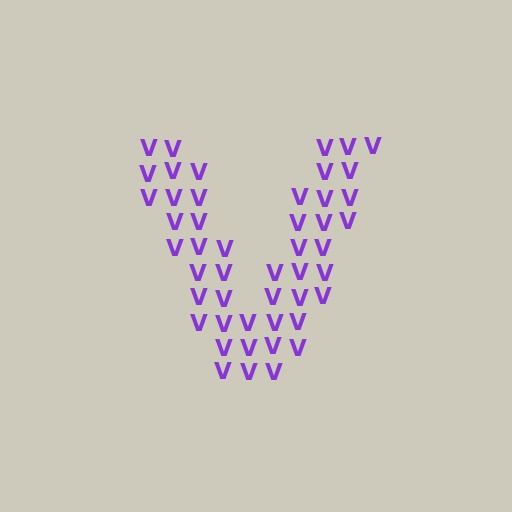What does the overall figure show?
The overall figure shows the letter V.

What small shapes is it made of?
It is made of small letter V's.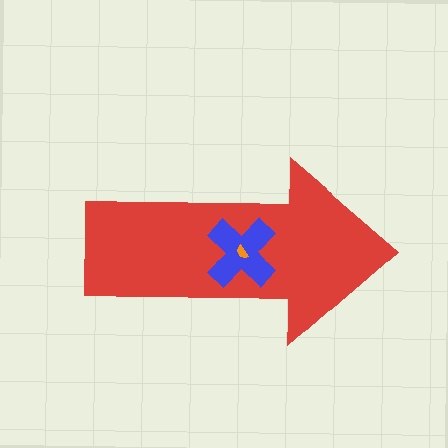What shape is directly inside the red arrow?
The blue cross.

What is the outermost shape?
The red arrow.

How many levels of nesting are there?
3.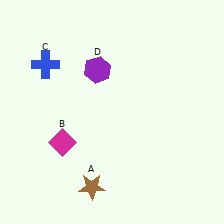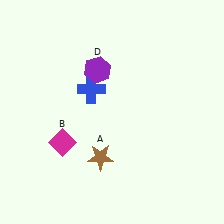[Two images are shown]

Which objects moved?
The objects that moved are: the brown star (A), the blue cross (C).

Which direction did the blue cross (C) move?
The blue cross (C) moved right.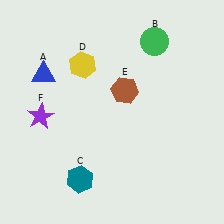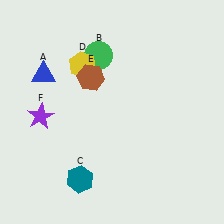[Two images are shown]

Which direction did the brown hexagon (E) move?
The brown hexagon (E) moved left.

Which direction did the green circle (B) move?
The green circle (B) moved left.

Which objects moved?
The objects that moved are: the green circle (B), the brown hexagon (E).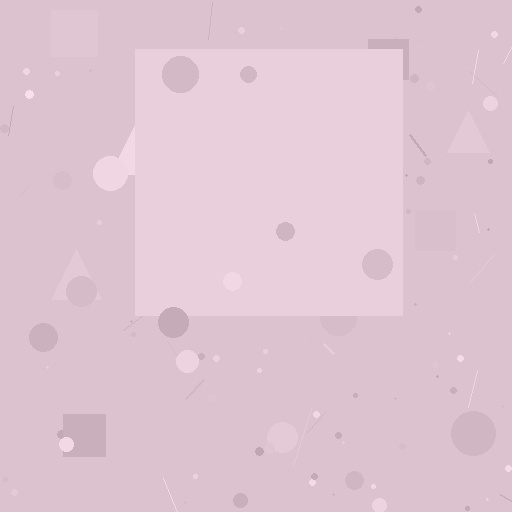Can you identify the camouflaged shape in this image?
The camouflaged shape is a square.